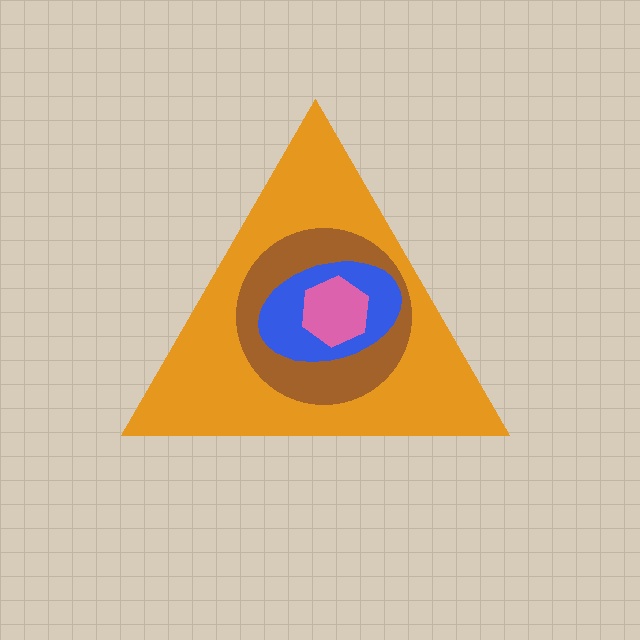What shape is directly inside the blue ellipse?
The pink hexagon.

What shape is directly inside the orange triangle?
The brown circle.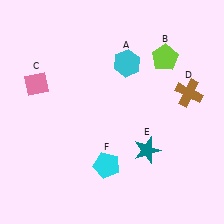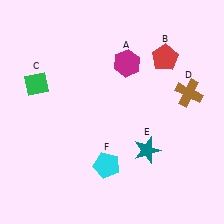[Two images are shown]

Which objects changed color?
A changed from cyan to magenta. B changed from lime to red. C changed from pink to green.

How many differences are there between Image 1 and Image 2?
There are 3 differences between the two images.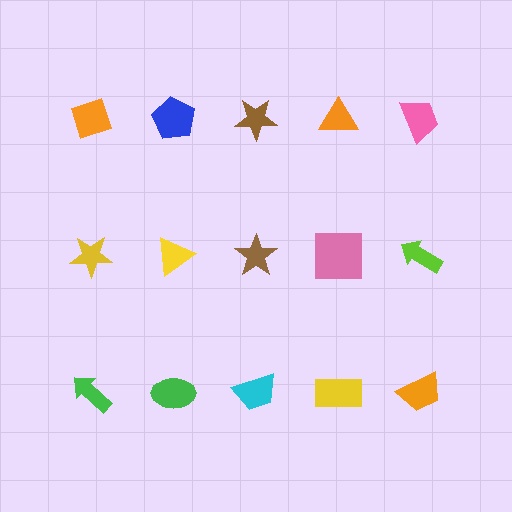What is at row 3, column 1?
A green arrow.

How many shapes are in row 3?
5 shapes.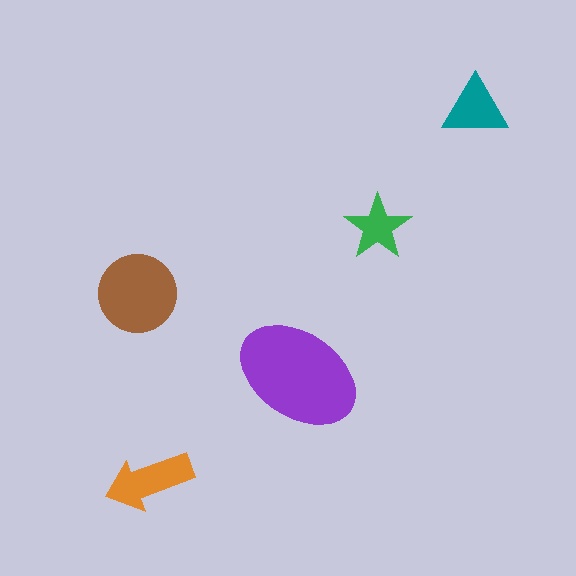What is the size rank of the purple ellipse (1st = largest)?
1st.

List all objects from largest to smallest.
The purple ellipse, the brown circle, the orange arrow, the teal triangle, the green star.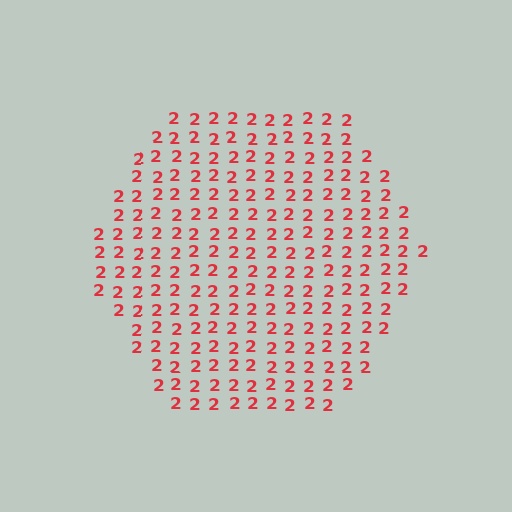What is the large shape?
The large shape is a hexagon.